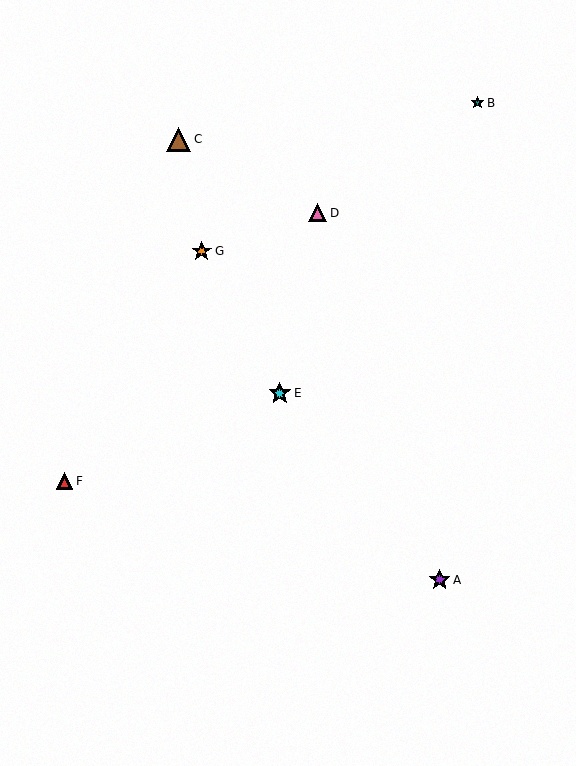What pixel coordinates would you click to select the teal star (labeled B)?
Click at (477, 103) to select the teal star B.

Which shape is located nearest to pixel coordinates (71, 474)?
The red triangle (labeled F) at (64, 481) is nearest to that location.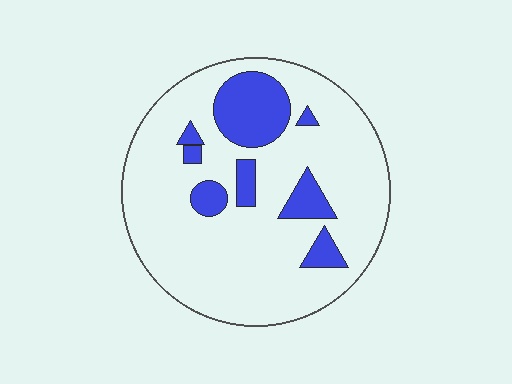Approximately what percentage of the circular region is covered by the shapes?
Approximately 20%.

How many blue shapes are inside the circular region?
8.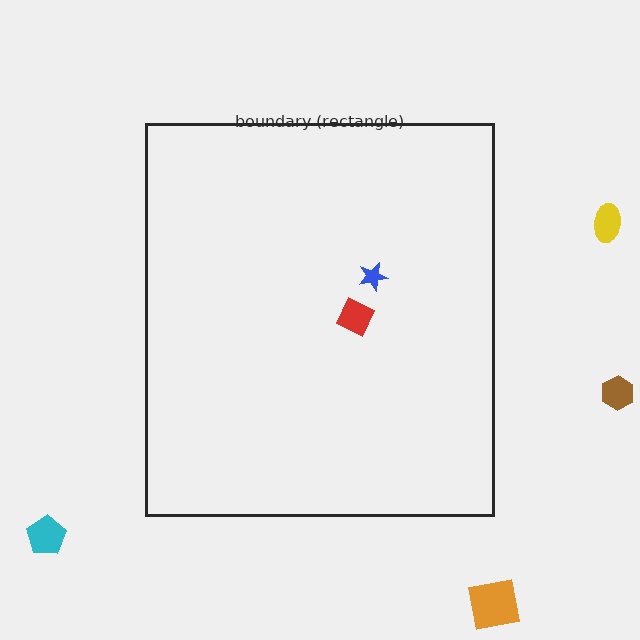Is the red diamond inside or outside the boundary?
Inside.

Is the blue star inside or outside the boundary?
Inside.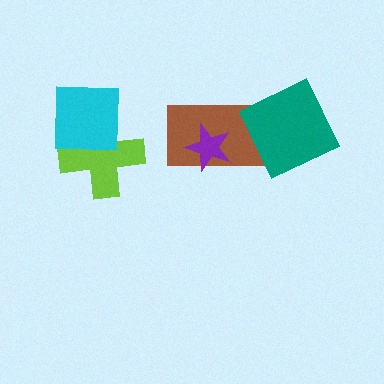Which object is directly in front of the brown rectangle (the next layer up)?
The teal square is directly in front of the brown rectangle.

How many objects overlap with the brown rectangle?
2 objects overlap with the brown rectangle.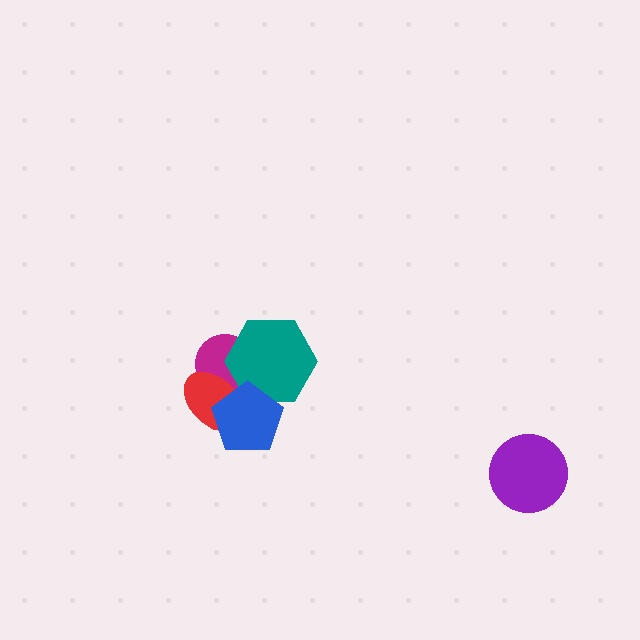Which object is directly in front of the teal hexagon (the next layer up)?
The red ellipse is directly in front of the teal hexagon.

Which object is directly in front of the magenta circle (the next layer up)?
The teal hexagon is directly in front of the magenta circle.